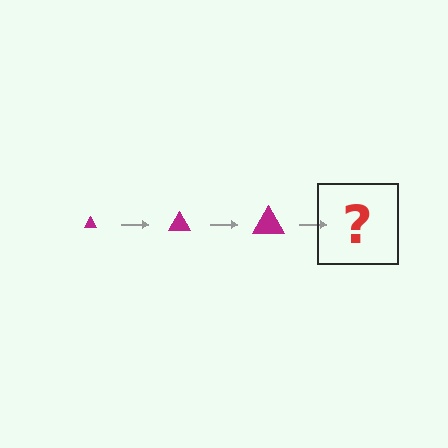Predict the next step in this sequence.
The next step is a magenta triangle, larger than the previous one.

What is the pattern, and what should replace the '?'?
The pattern is that the triangle gets progressively larger each step. The '?' should be a magenta triangle, larger than the previous one.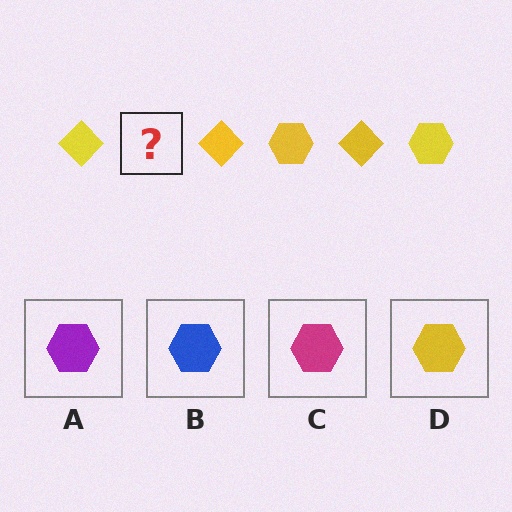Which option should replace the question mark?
Option D.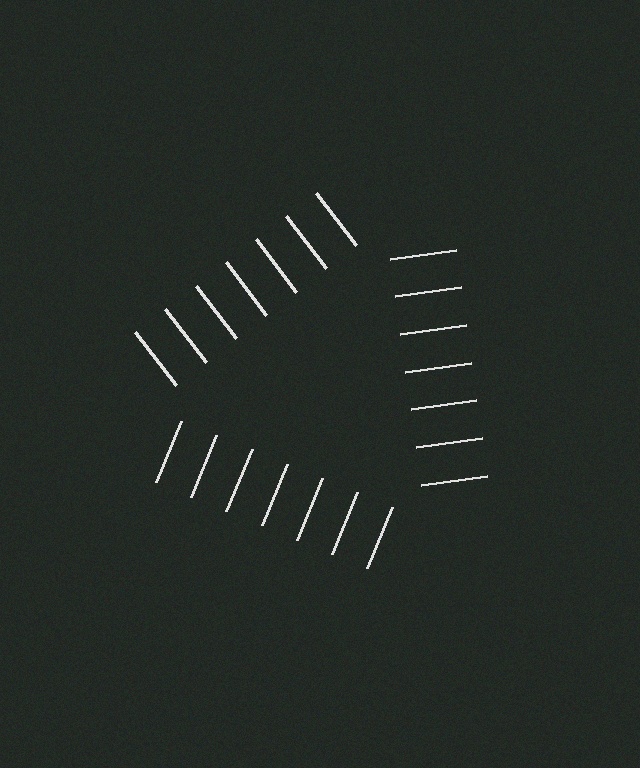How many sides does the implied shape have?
3 sides — the line-ends trace a triangle.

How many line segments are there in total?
21 — 7 along each of the 3 edges.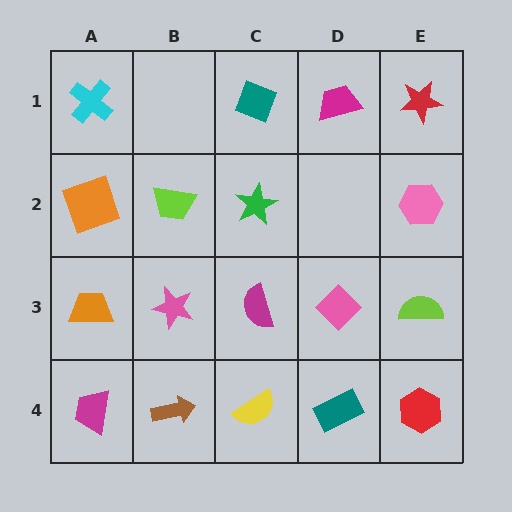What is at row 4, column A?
A magenta trapezoid.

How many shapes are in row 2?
4 shapes.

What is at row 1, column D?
A magenta trapezoid.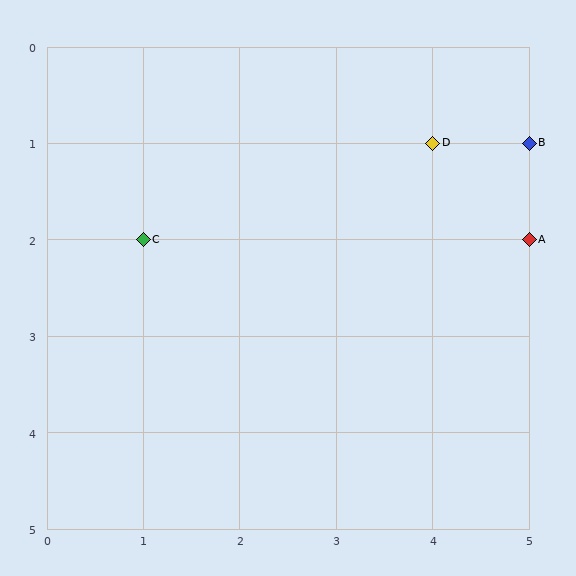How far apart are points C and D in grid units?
Points C and D are 3 columns and 1 row apart (about 3.2 grid units diagonally).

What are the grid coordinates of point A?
Point A is at grid coordinates (5, 2).